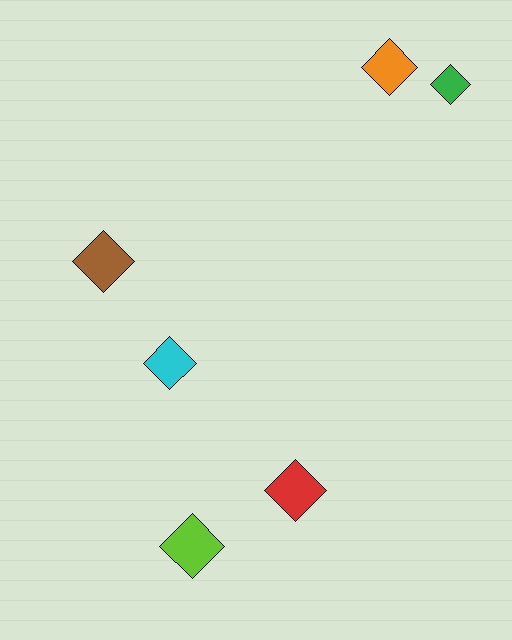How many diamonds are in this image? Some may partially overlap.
There are 6 diamonds.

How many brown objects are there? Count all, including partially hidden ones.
There is 1 brown object.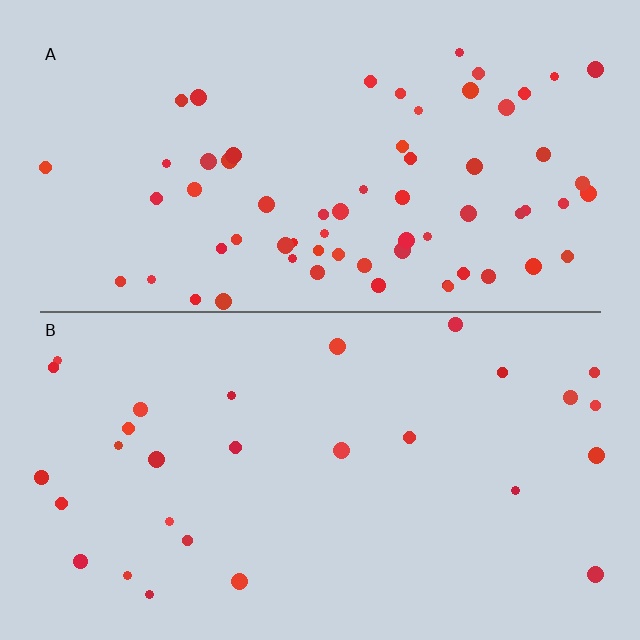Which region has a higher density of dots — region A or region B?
A (the top).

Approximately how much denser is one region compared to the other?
Approximately 2.3× — region A over region B.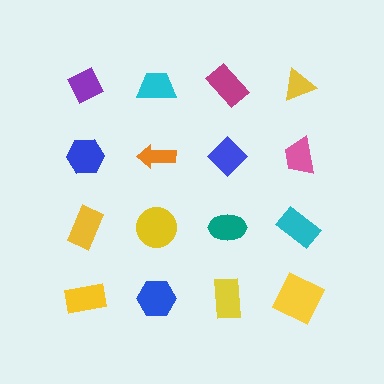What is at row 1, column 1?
A purple diamond.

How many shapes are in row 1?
4 shapes.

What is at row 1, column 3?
A magenta rectangle.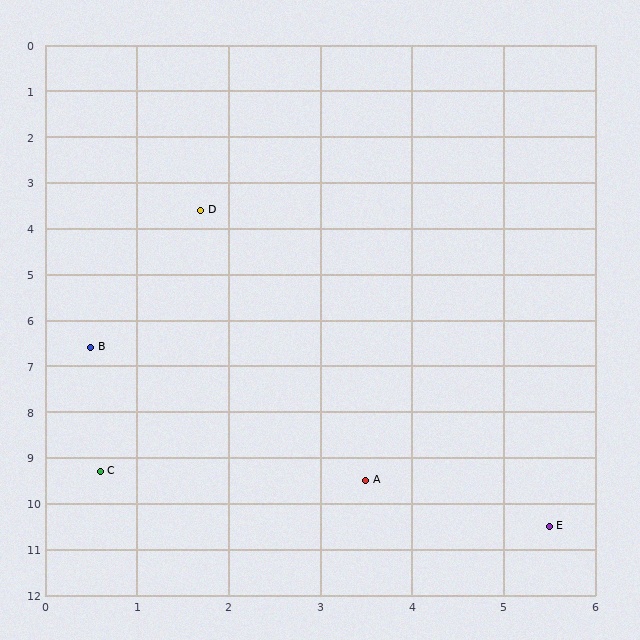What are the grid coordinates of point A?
Point A is at approximately (3.5, 9.5).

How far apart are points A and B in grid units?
Points A and B are about 4.2 grid units apart.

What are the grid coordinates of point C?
Point C is at approximately (0.6, 9.3).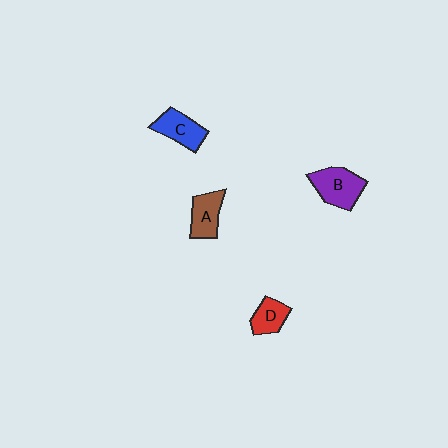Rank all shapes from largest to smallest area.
From largest to smallest: B (purple), C (blue), A (brown), D (red).